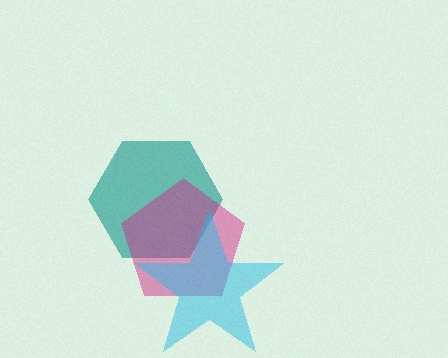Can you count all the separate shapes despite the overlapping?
Yes, there are 3 separate shapes.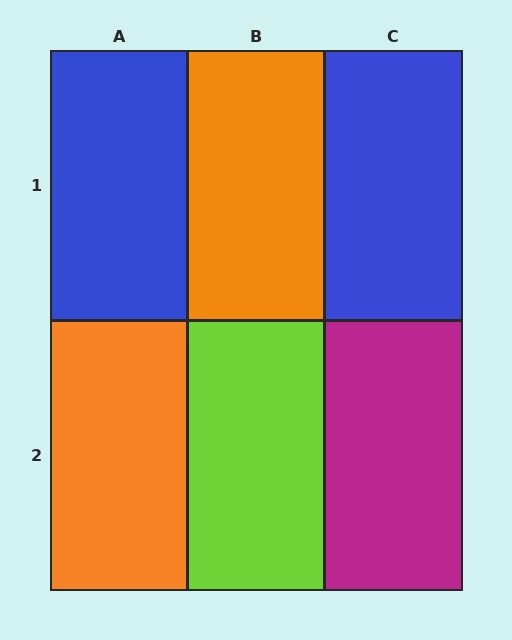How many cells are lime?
1 cell is lime.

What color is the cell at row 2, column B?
Lime.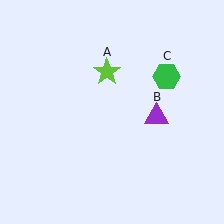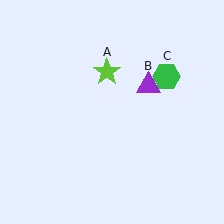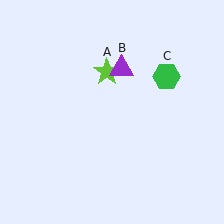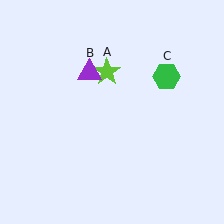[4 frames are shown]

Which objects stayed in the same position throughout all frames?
Lime star (object A) and green hexagon (object C) remained stationary.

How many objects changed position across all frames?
1 object changed position: purple triangle (object B).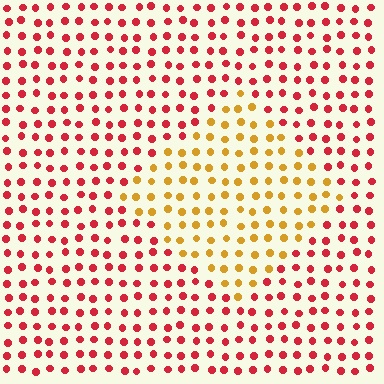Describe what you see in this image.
The image is filled with small red elements in a uniform arrangement. A diamond-shaped region is visible where the elements are tinted to a slightly different hue, forming a subtle color boundary.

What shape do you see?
I see a diamond.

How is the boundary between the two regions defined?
The boundary is defined purely by a slight shift in hue (about 49 degrees). Spacing, size, and orientation are identical on both sides.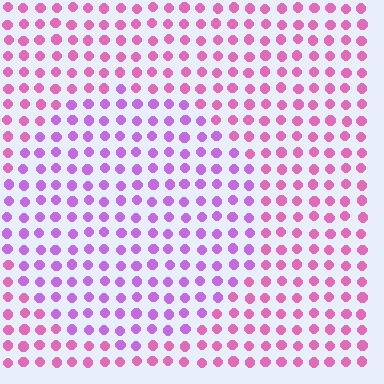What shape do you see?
I see a circle.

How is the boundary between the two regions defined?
The boundary is defined purely by a slight shift in hue (about 36 degrees). Spacing, size, and orientation are identical on both sides.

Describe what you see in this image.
The image is filled with small pink elements in a uniform arrangement. A circle-shaped region is visible where the elements are tinted to a slightly different hue, forming a subtle color boundary.